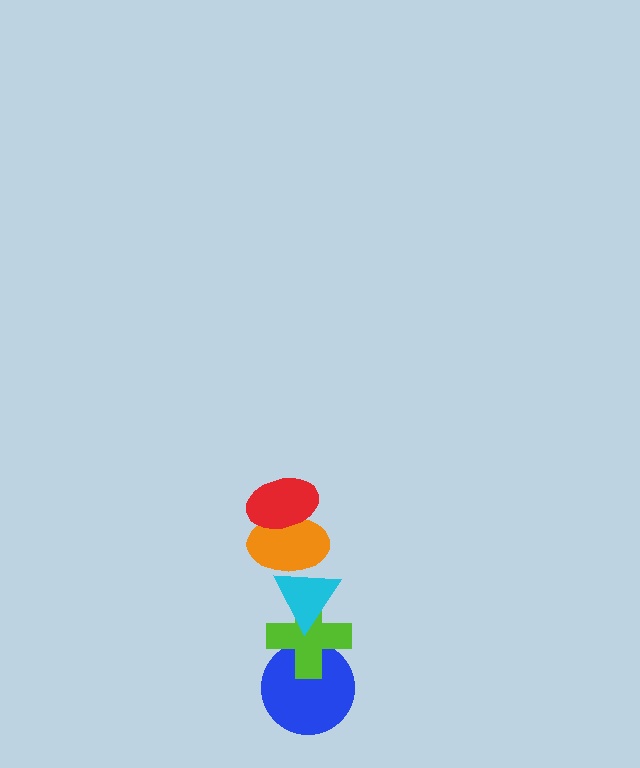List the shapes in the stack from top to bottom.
From top to bottom: the red ellipse, the orange ellipse, the cyan triangle, the lime cross, the blue circle.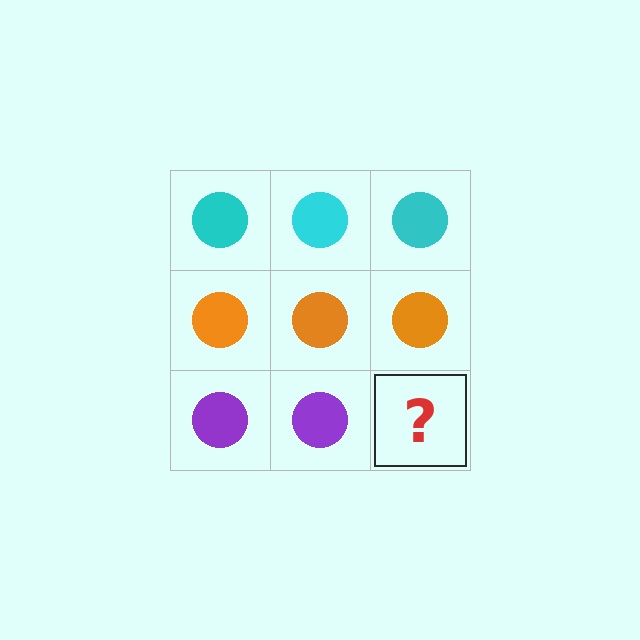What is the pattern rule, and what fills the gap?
The rule is that each row has a consistent color. The gap should be filled with a purple circle.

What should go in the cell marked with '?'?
The missing cell should contain a purple circle.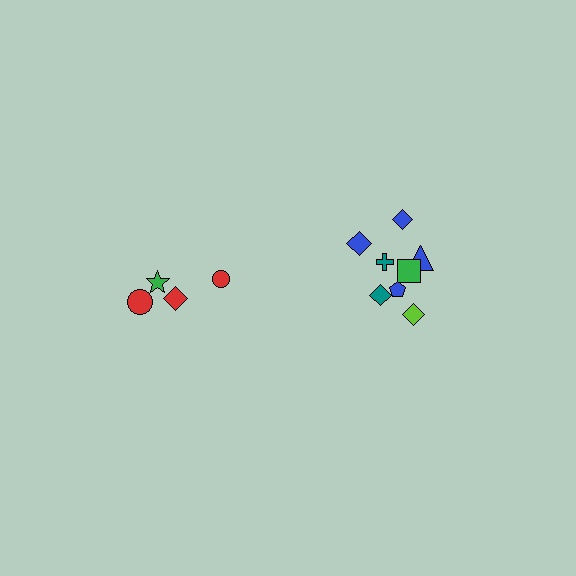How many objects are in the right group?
There are 8 objects.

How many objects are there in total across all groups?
There are 12 objects.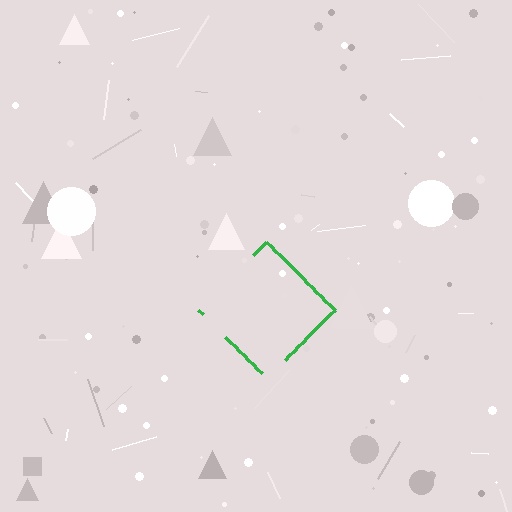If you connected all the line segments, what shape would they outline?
They would outline a diamond.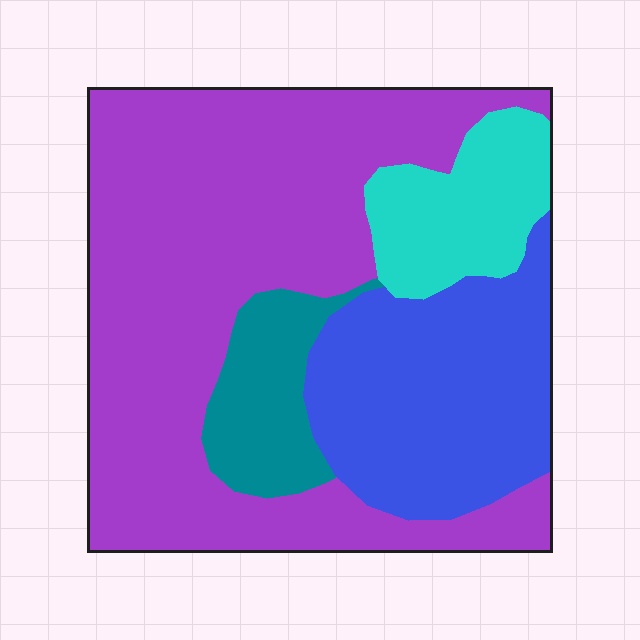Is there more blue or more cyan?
Blue.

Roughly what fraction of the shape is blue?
Blue covers roughly 25% of the shape.